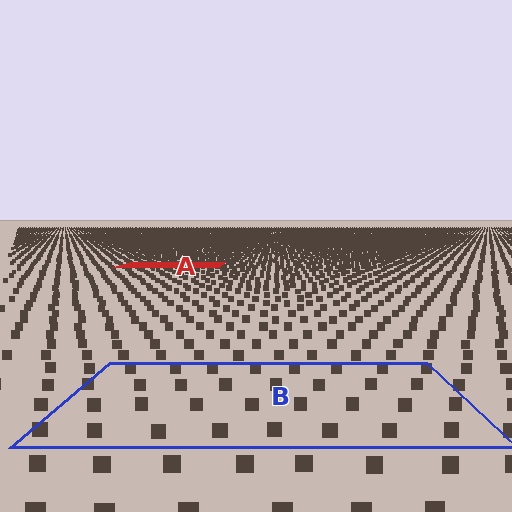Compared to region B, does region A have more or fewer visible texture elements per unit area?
Region A has more texture elements per unit area — they are packed more densely because it is farther away.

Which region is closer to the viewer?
Region B is closer. The texture elements there are larger and more spread out.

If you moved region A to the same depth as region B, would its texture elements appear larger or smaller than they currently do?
They would appear larger. At a closer depth, the same texture elements are projected at a bigger on-screen size.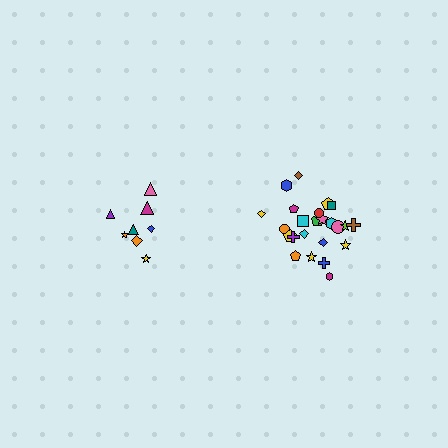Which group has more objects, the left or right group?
The right group.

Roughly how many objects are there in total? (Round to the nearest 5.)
Roughly 35 objects in total.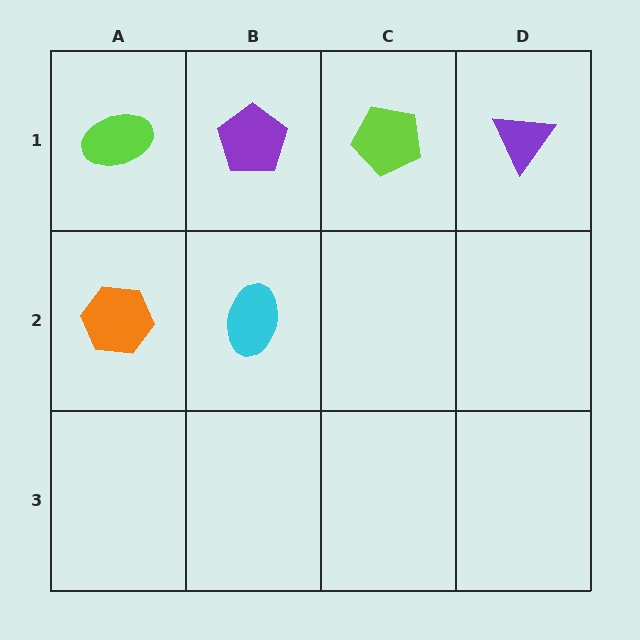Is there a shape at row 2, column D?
No, that cell is empty.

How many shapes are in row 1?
4 shapes.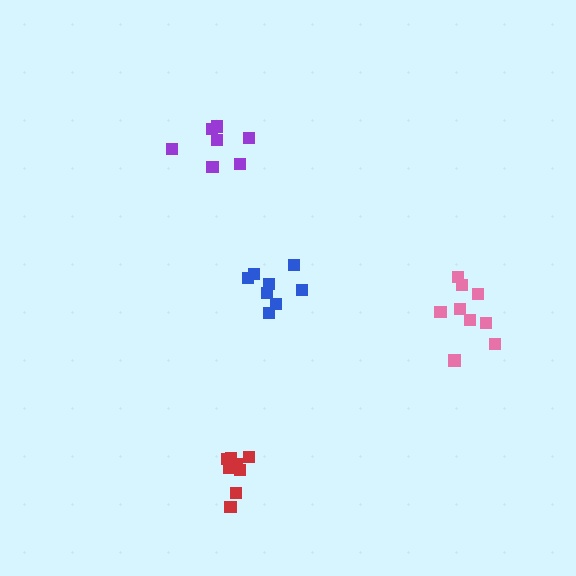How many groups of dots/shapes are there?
There are 4 groups.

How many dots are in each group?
Group 1: 8 dots, Group 2: 7 dots, Group 3: 8 dots, Group 4: 9 dots (32 total).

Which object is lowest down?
The red cluster is bottommost.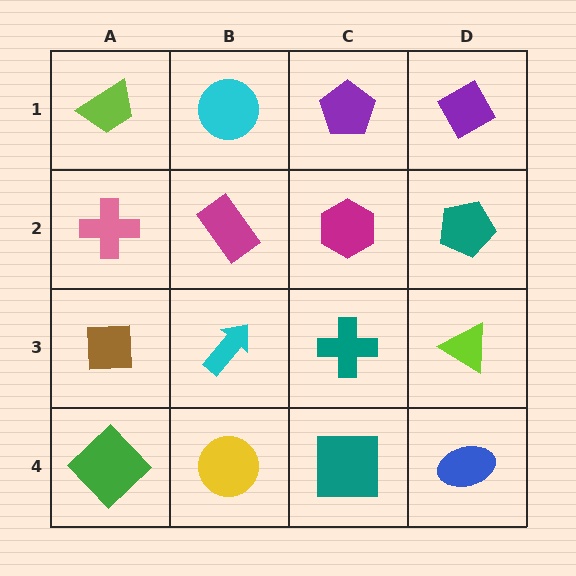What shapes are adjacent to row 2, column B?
A cyan circle (row 1, column B), a cyan arrow (row 3, column B), a pink cross (row 2, column A), a magenta hexagon (row 2, column C).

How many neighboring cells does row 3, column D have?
3.